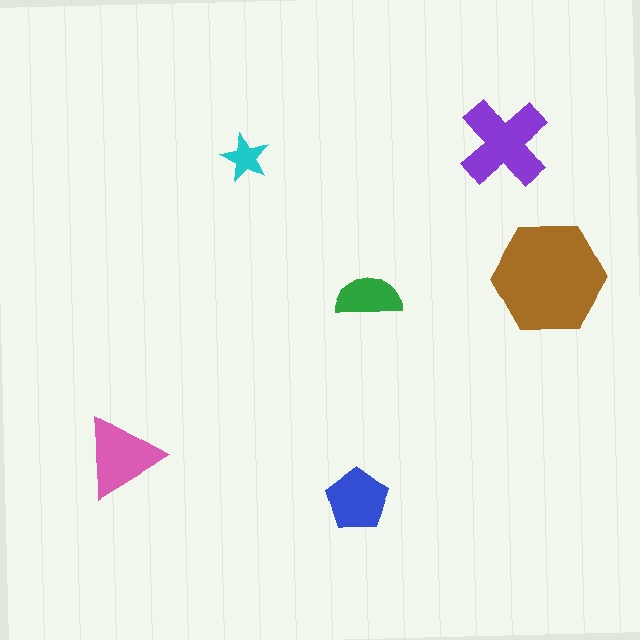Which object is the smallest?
The cyan star.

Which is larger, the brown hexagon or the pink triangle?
The brown hexagon.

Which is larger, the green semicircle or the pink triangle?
The pink triangle.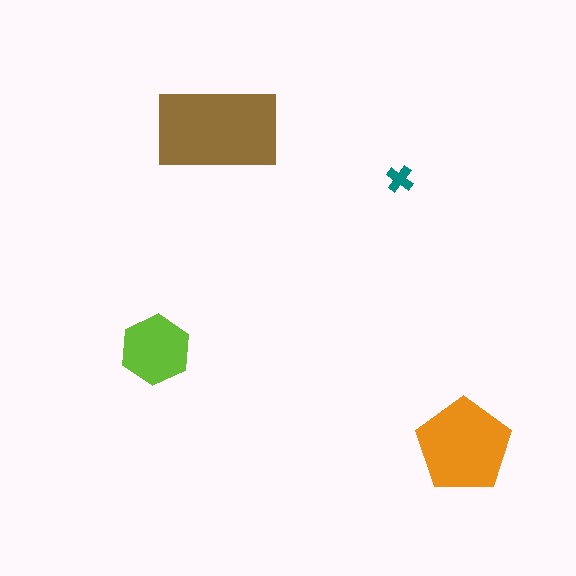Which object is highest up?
The brown rectangle is topmost.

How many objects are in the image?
There are 4 objects in the image.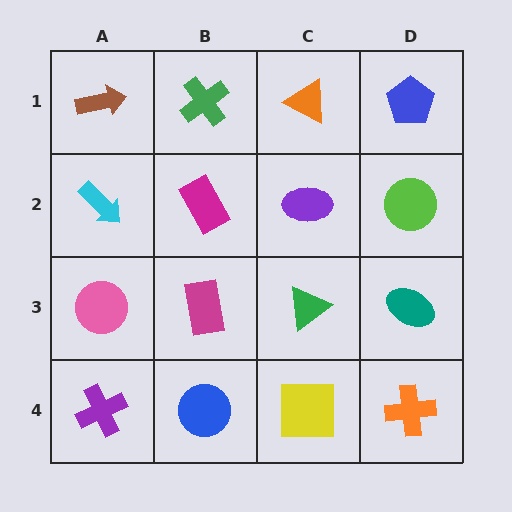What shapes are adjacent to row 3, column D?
A lime circle (row 2, column D), an orange cross (row 4, column D), a green triangle (row 3, column C).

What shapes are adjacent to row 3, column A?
A cyan arrow (row 2, column A), a purple cross (row 4, column A), a magenta rectangle (row 3, column B).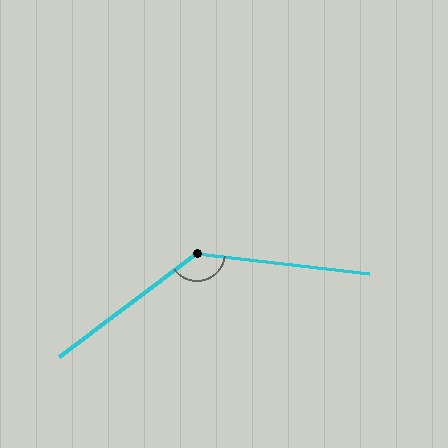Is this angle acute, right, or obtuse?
It is obtuse.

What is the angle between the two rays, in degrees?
Approximately 136 degrees.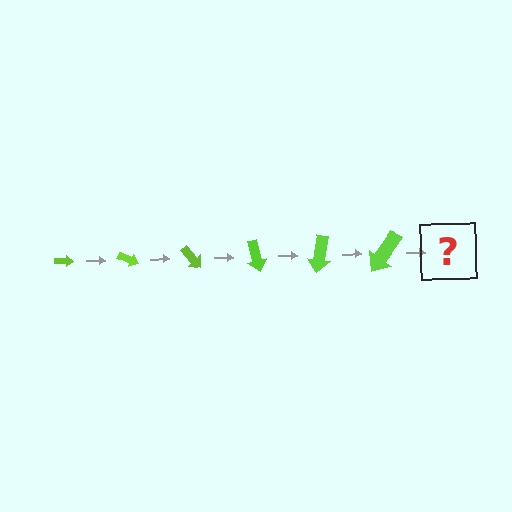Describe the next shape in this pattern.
It should be an arrow, larger than the previous one and rotated 150 degrees from the start.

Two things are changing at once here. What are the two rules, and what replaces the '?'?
The two rules are that the arrow grows larger each step and it rotates 25 degrees each step. The '?' should be an arrow, larger than the previous one and rotated 150 degrees from the start.